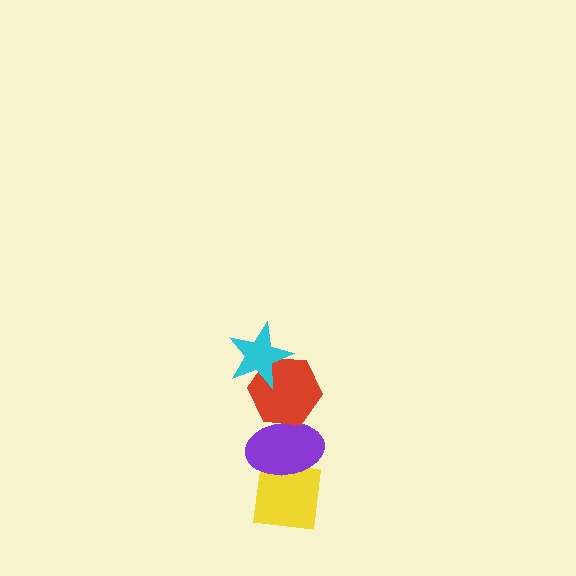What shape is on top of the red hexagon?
The cyan star is on top of the red hexagon.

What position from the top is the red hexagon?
The red hexagon is 2nd from the top.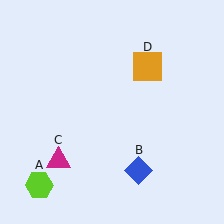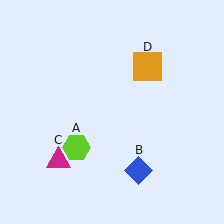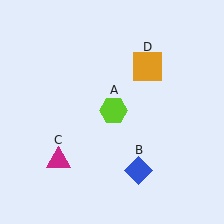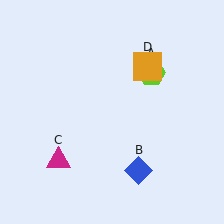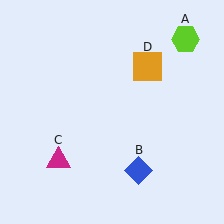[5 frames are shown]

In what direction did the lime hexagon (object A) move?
The lime hexagon (object A) moved up and to the right.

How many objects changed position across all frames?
1 object changed position: lime hexagon (object A).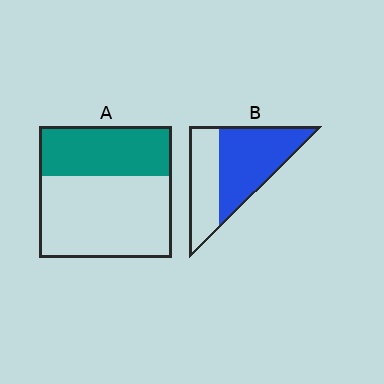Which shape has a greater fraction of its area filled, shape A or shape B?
Shape B.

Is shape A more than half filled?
No.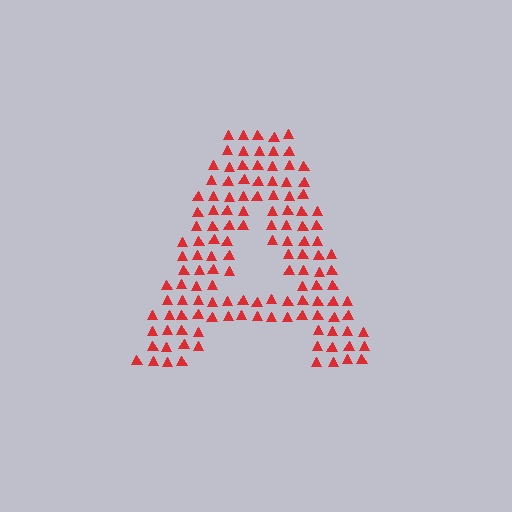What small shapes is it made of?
It is made of small triangles.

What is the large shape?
The large shape is the letter A.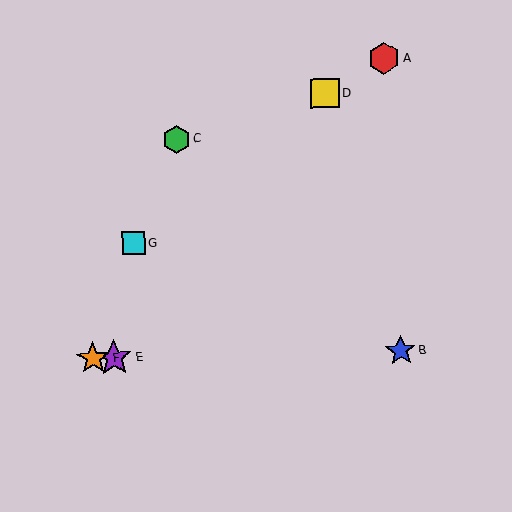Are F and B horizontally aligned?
Yes, both are at y≈359.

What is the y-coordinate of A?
Object A is at y≈59.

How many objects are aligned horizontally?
3 objects (B, E, F) are aligned horizontally.